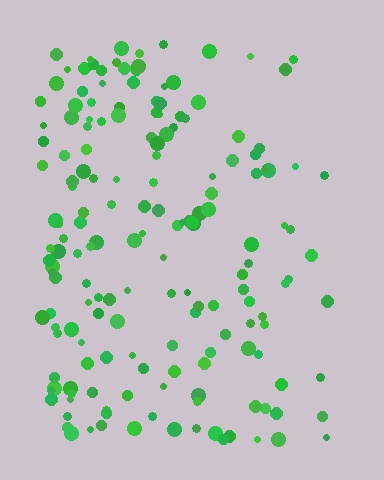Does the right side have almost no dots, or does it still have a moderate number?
Still a moderate number, just noticeably fewer than the left.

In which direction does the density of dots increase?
From right to left, with the left side densest.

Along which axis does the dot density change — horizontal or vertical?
Horizontal.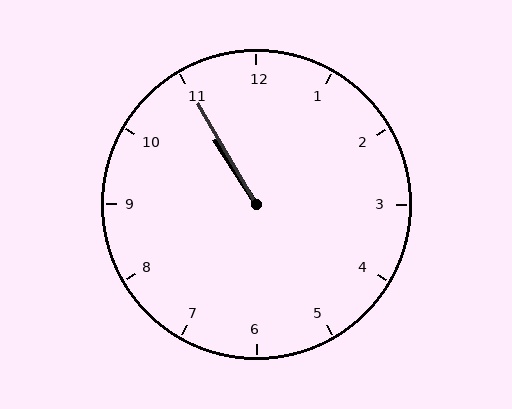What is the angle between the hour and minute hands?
Approximately 2 degrees.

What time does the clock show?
10:55.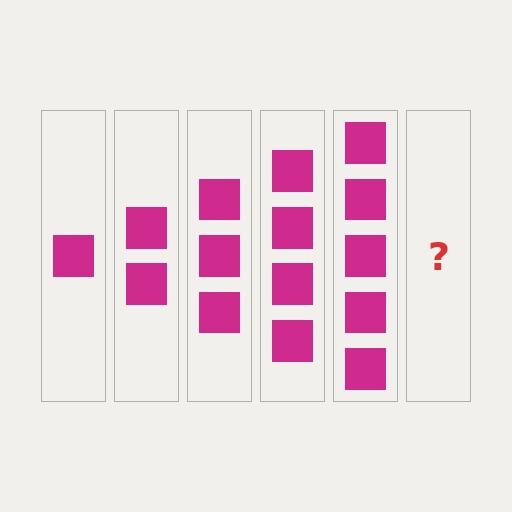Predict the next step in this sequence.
The next step is 6 squares.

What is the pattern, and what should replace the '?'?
The pattern is that each step adds one more square. The '?' should be 6 squares.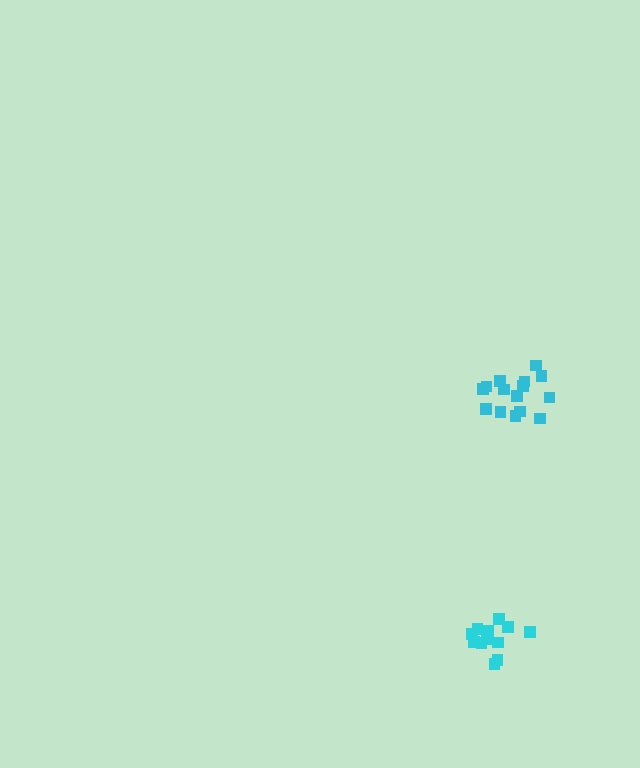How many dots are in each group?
Group 1: 13 dots, Group 2: 15 dots (28 total).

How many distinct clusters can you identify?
There are 2 distinct clusters.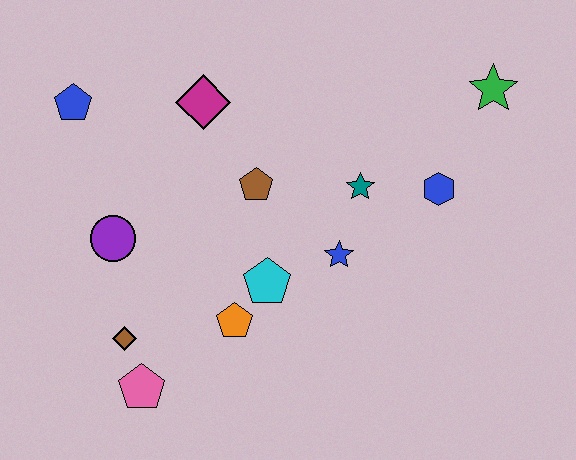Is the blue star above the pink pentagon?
Yes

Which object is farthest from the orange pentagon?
The green star is farthest from the orange pentagon.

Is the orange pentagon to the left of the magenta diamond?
No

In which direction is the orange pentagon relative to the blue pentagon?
The orange pentagon is below the blue pentagon.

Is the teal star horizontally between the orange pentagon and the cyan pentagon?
No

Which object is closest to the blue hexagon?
The teal star is closest to the blue hexagon.